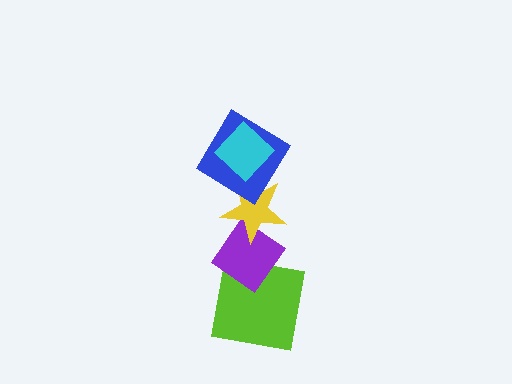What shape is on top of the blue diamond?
The cyan diamond is on top of the blue diamond.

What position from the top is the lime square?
The lime square is 5th from the top.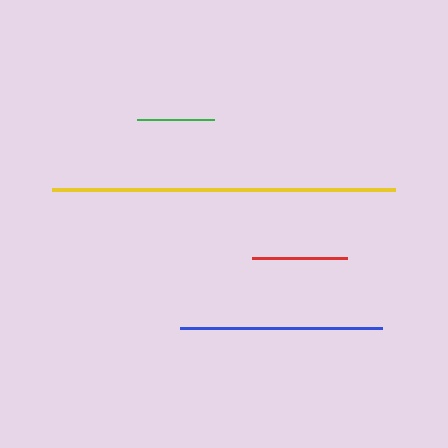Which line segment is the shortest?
The green line is the shortest at approximately 78 pixels.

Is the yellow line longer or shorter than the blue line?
The yellow line is longer than the blue line.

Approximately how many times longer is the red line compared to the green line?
The red line is approximately 1.2 times the length of the green line.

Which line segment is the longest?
The yellow line is the longest at approximately 343 pixels.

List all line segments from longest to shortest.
From longest to shortest: yellow, blue, red, green.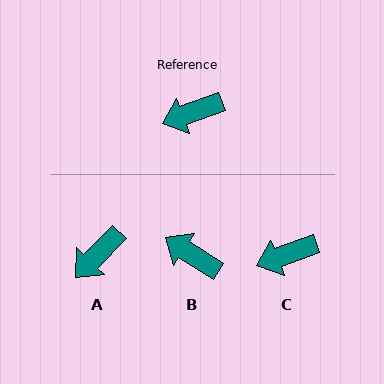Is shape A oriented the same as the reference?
No, it is off by about 25 degrees.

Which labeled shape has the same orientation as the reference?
C.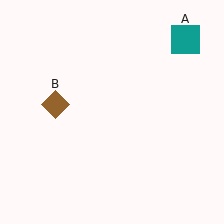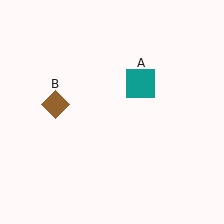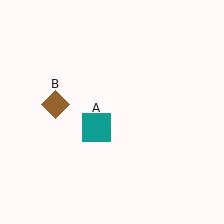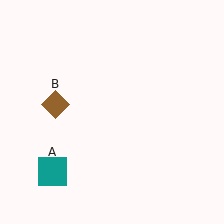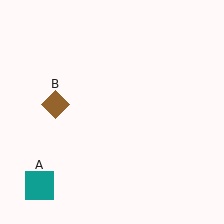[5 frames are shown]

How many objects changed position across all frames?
1 object changed position: teal square (object A).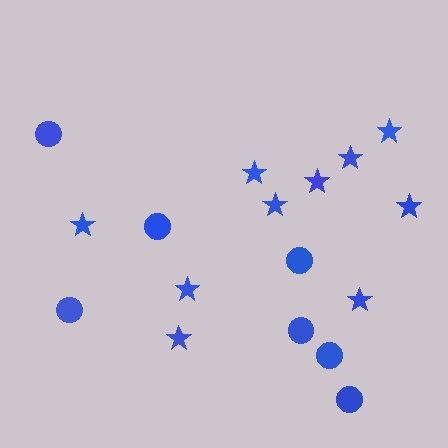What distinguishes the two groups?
There are 2 groups: one group of stars (10) and one group of circles (7).